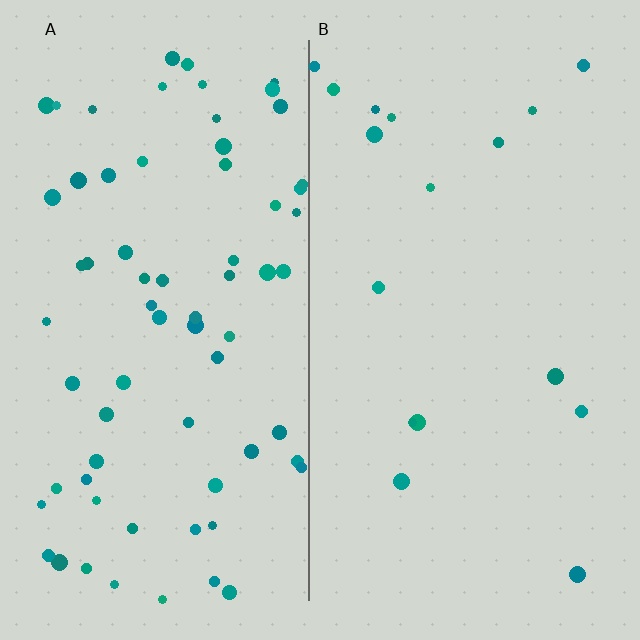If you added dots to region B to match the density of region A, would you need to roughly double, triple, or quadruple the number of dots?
Approximately quadruple.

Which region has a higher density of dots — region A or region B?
A (the left).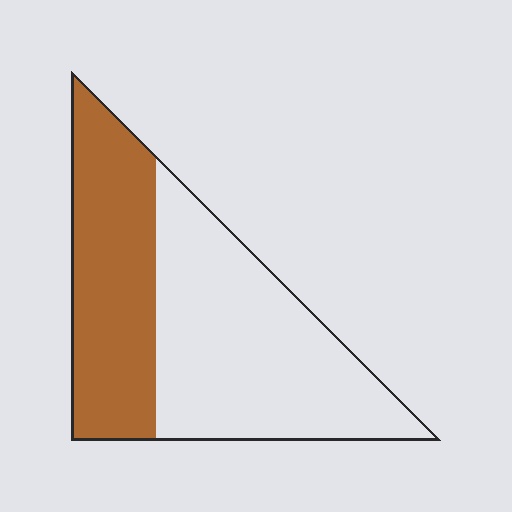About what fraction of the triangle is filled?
About two fifths (2/5).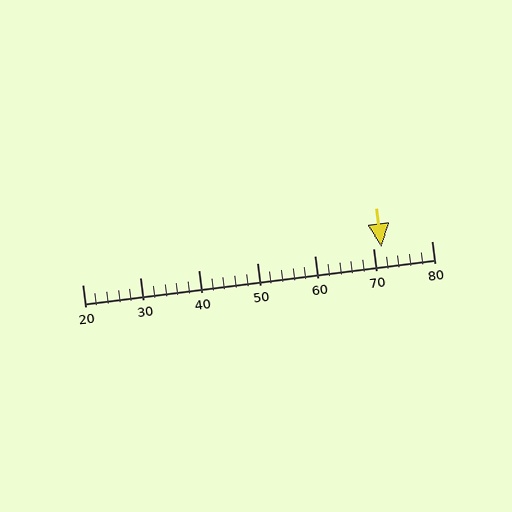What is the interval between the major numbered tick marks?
The major tick marks are spaced 10 units apart.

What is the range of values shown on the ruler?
The ruler shows values from 20 to 80.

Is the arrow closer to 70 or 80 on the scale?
The arrow is closer to 70.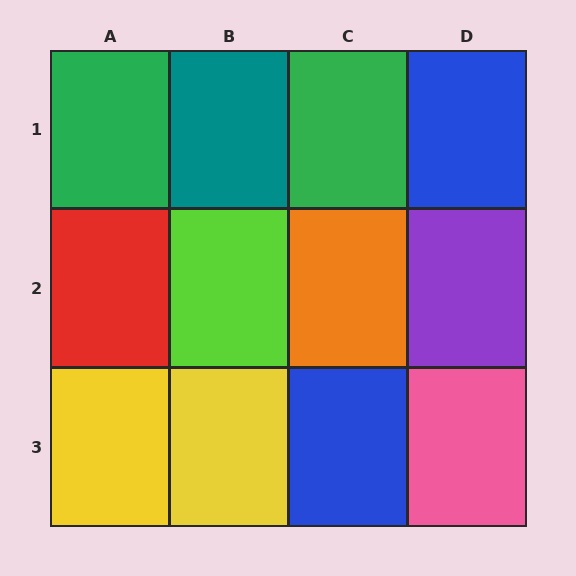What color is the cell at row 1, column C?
Green.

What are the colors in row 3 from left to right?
Yellow, yellow, blue, pink.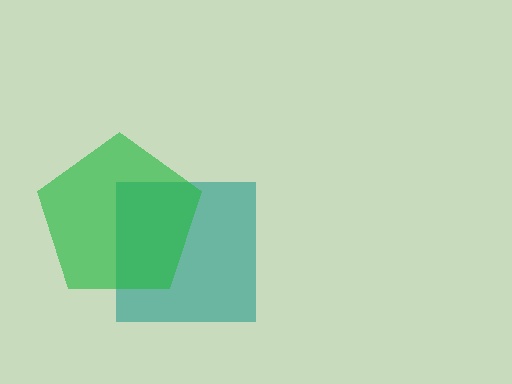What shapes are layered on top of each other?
The layered shapes are: a teal square, a green pentagon.